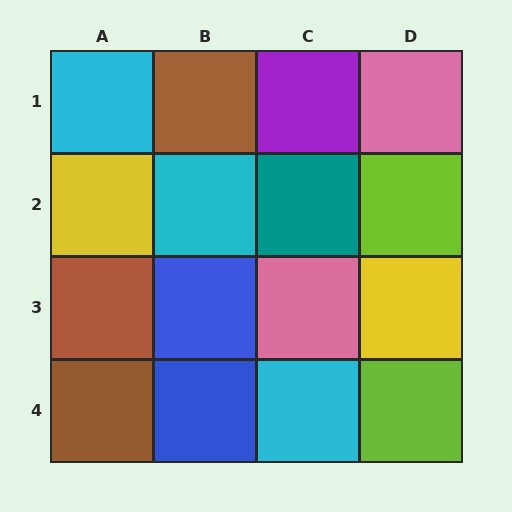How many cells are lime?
2 cells are lime.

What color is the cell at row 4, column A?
Brown.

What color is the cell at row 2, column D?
Lime.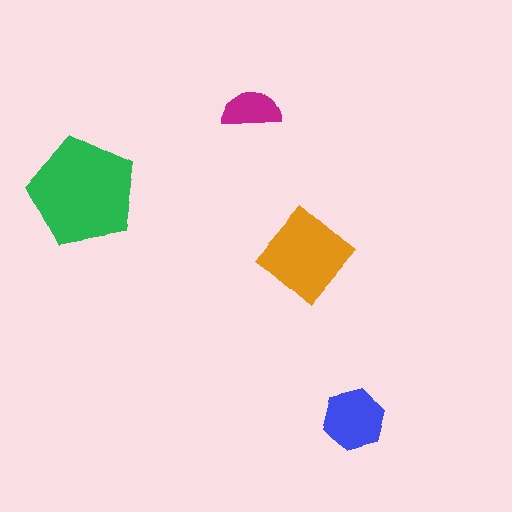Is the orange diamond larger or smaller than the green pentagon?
Smaller.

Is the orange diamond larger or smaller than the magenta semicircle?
Larger.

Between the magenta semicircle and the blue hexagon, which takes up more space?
The blue hexagon.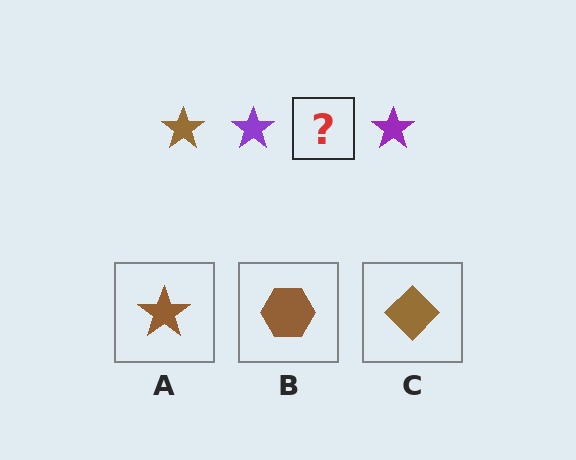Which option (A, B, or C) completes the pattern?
A.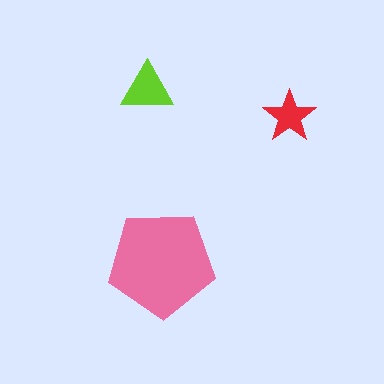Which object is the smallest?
The red star.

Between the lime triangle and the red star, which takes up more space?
The lime triangle.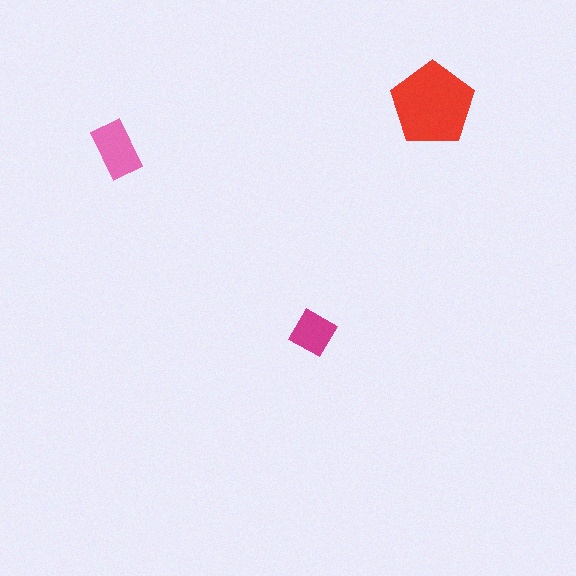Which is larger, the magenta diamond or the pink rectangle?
The pink rectangle.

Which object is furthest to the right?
The red pentagon is rightmost.